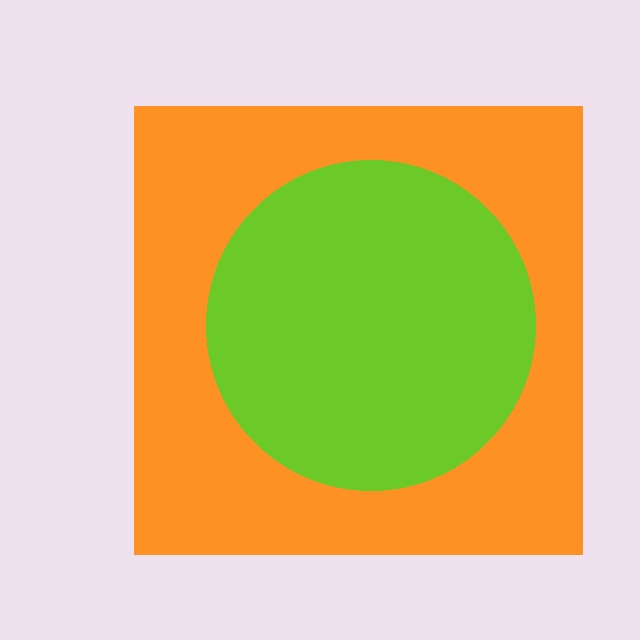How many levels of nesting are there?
2.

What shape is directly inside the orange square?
The lime circle.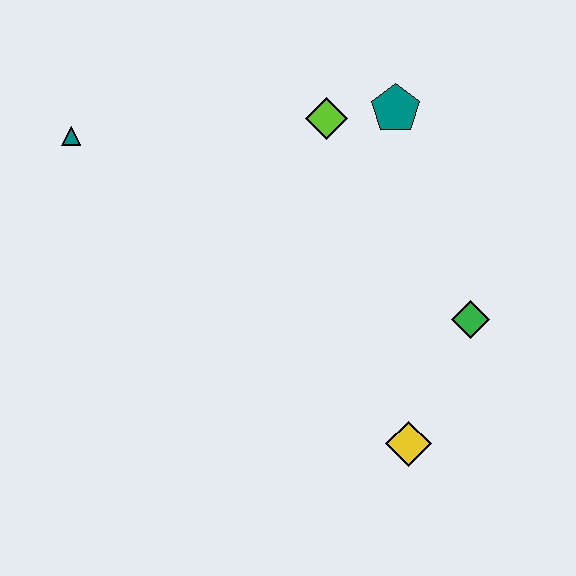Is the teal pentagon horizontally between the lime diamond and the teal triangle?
No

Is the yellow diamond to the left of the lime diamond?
No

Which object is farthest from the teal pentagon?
The yellow diamond is farthest from the teal pentagon.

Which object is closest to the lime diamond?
The teal pentagon is closest to the lime diamond.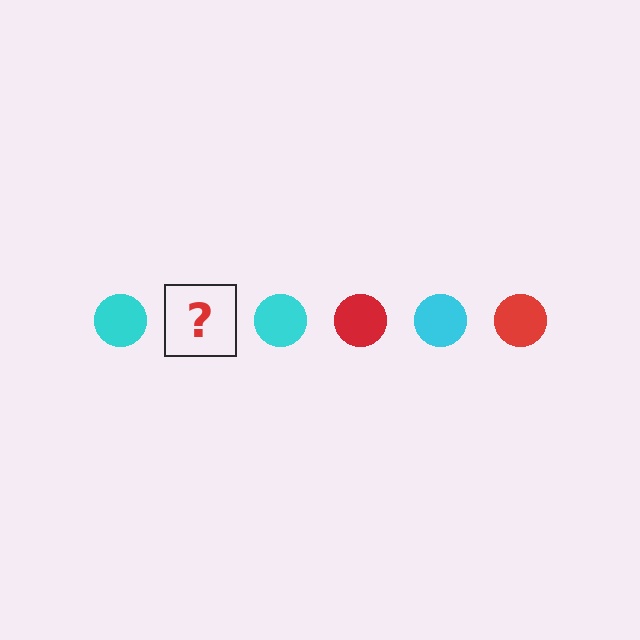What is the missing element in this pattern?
The missing element is a red circle.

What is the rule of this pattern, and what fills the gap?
The rule is that the pattern cycles through cyan, red circles. The gap should be filled with a red circle.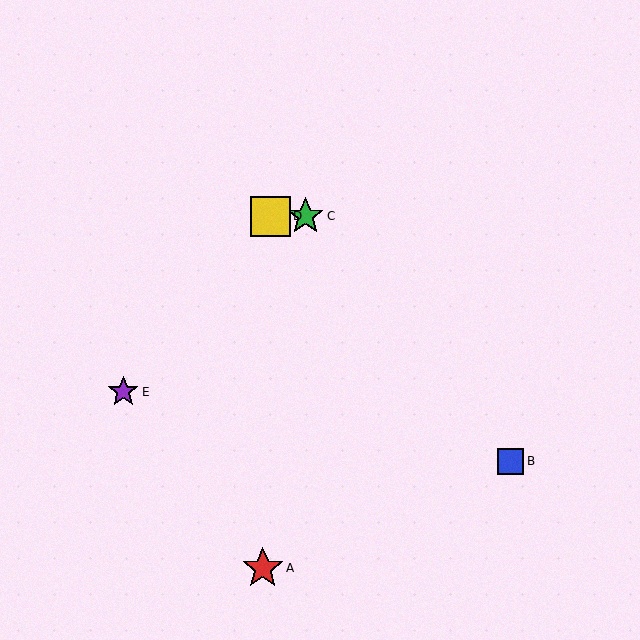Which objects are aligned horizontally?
Objects C, D are aligned horizontally.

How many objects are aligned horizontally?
2 objects (C, D) are aligned horizontally.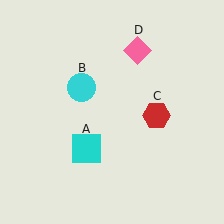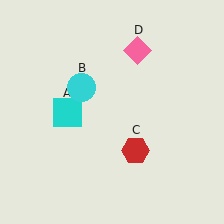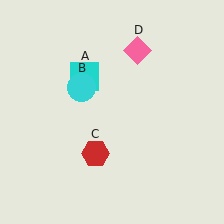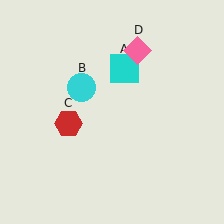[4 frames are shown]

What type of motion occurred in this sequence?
The cyan square (object A), red hexagon (object C) rotated clockwise around the center of the scene.